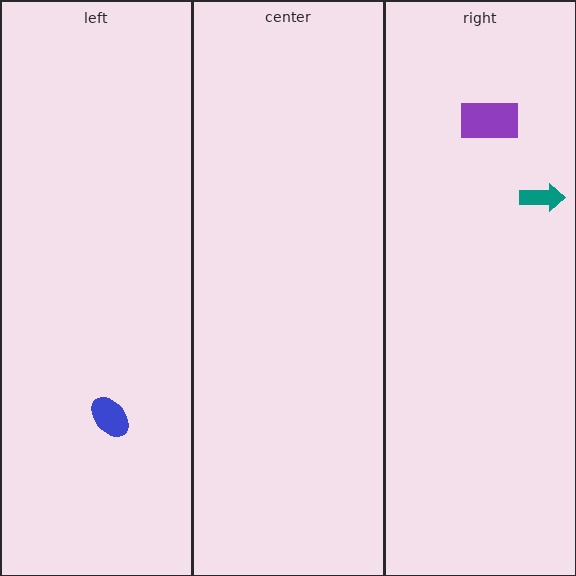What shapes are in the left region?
The blue ellipse.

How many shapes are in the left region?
1.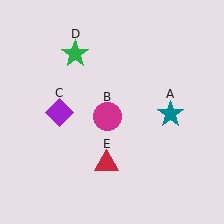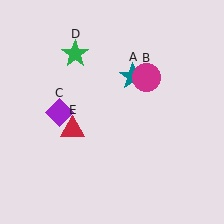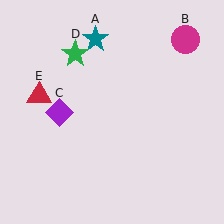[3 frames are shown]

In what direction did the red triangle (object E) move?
The red triangle (object E) moved up and to the left.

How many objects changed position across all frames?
3 objects changed position: teal star (object A), magenta circle (object B), red triangle (object E).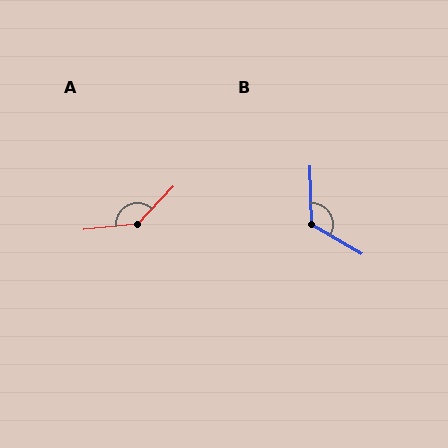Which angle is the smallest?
B, at approximately 121 degrees.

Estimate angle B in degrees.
Approximately 121 degrees.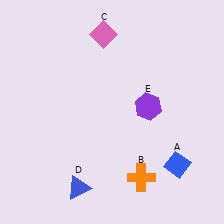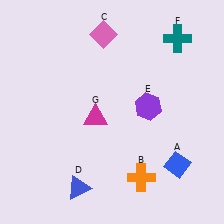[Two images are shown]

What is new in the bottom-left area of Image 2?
A magenta triangle (G) was added in the bottom-left area of Image 2.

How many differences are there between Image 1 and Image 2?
There are 2 differences between the two images.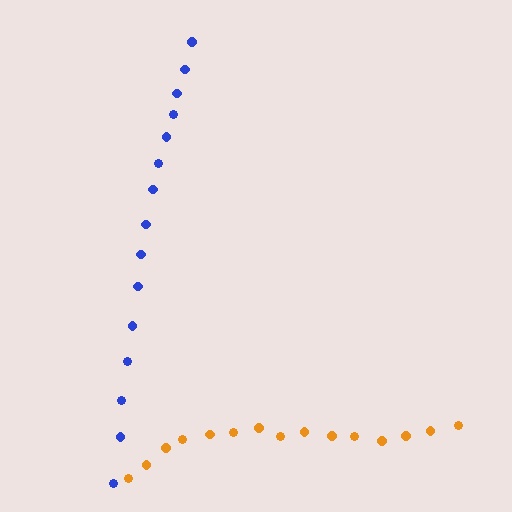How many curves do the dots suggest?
There are 2 distinct paths.